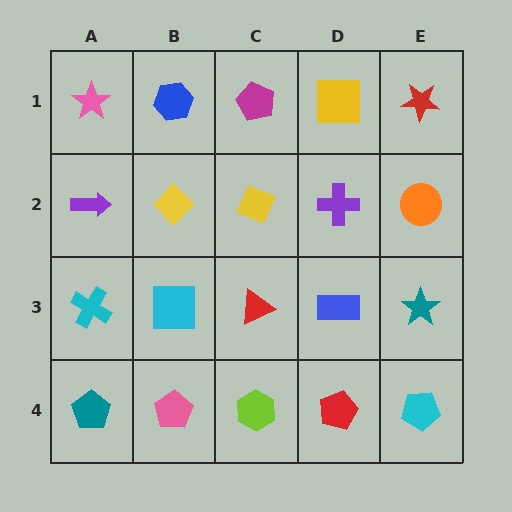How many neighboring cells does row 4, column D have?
3.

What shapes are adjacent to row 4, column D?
A blue rectangle (row 3, column D), a lime hexagon (row 4, column C), a cyan pentagon (row 4, column E).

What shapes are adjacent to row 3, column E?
An orange circle (row 2, column E), a cyan pentagon (row 4, column E), a blue rectangle (row 3, column D).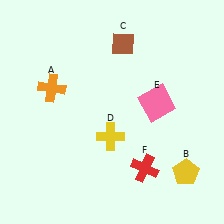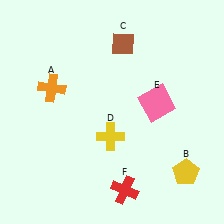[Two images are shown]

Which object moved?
The red cross (F) moved down.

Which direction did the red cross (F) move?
The red cross (F) moved down.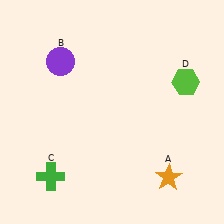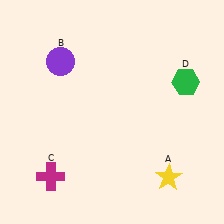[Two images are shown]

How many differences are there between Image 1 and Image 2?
There are 3 differences between the two images.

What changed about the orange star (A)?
In Image 1, A is orange. In Image 2, it changed to yellow.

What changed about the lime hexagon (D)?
In Image 1, D is lime. In Image 2, it changed to green.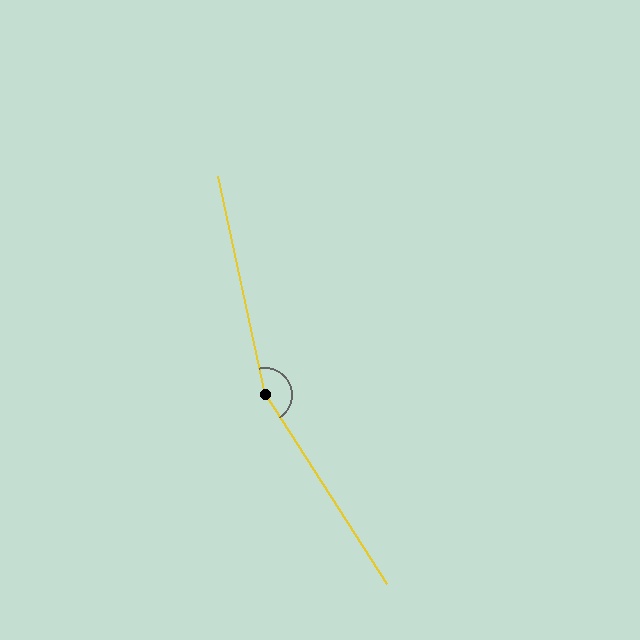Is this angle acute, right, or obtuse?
It is obtuse.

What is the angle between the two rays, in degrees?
Approximately 159 degrees.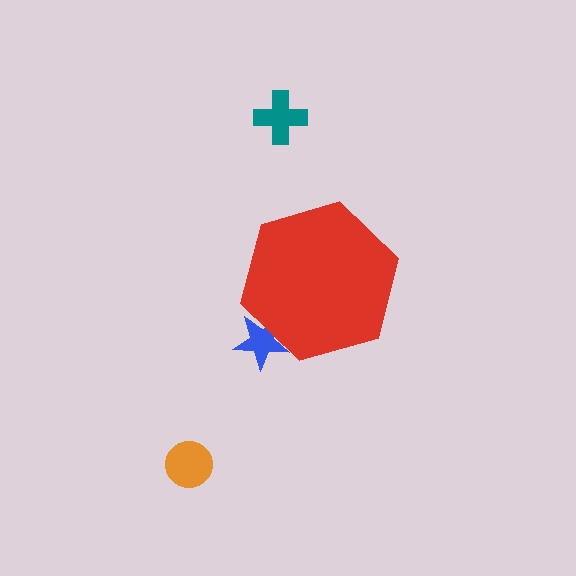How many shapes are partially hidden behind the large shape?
1 shape is partially hidden.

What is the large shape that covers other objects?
A red hexagon.